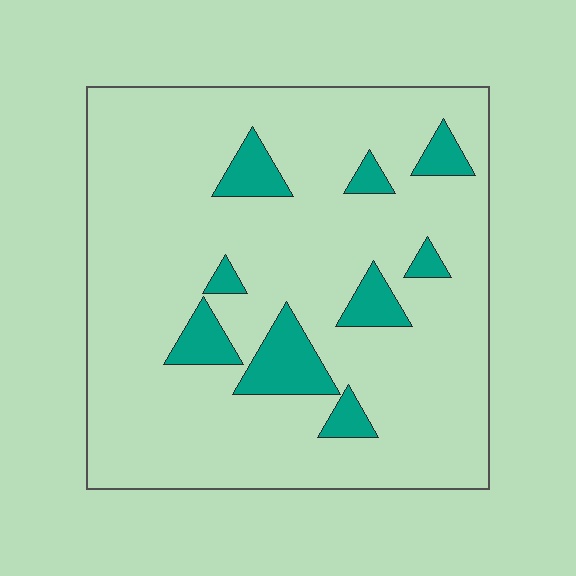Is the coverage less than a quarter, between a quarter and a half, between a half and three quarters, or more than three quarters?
Less than a quarter.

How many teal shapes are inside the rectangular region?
9.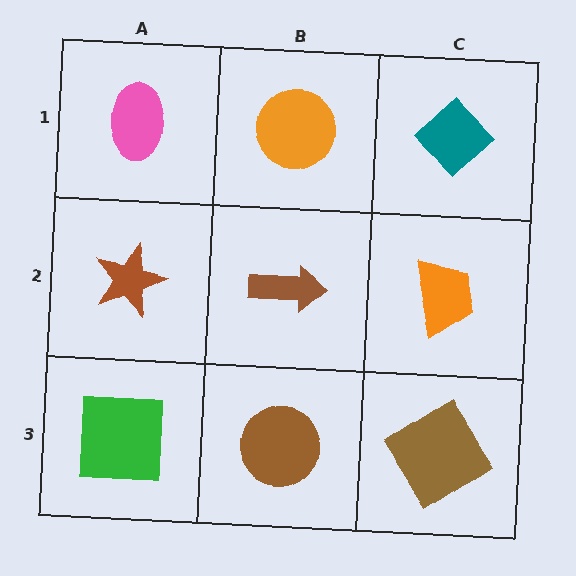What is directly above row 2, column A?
A pink ellipse.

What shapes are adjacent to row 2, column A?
A pink ellipse (row 1, column A), a green square (row 3, column A), a brown arrow (row 2, column B).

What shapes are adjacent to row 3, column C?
An orange trapezoid (row 2, column C), a brown circle (row 3, column B).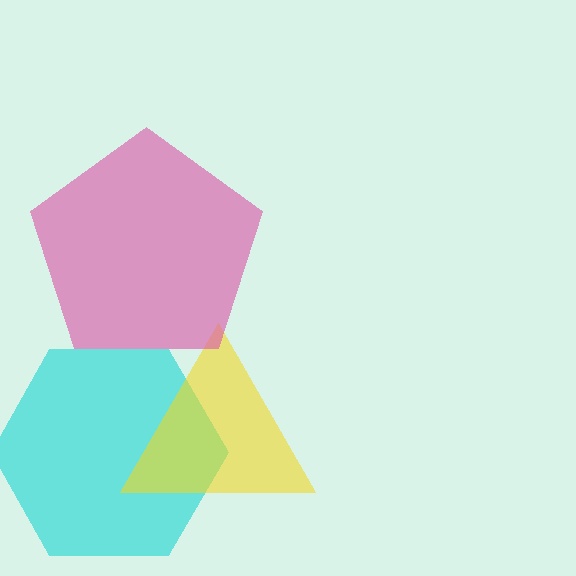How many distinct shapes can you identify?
There are 3 distinct shapes: a cyan hexagon, a yellow triangle, a pink pentagon.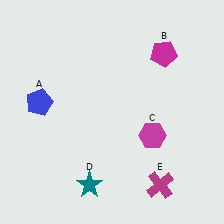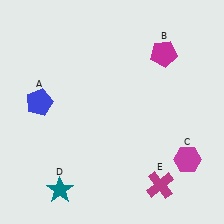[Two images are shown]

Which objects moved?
The objects that moved are: the magenta hexagon (C), the teal star (D).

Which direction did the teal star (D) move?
The teal star (D) moved left.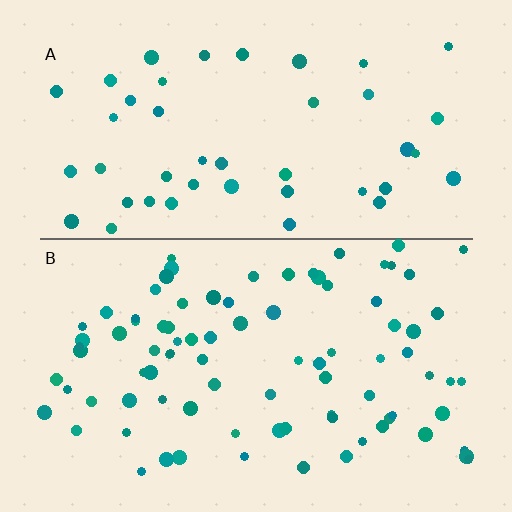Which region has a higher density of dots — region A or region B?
B (the bottom).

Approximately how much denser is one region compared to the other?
Approximately 2.0× — region B over region A.